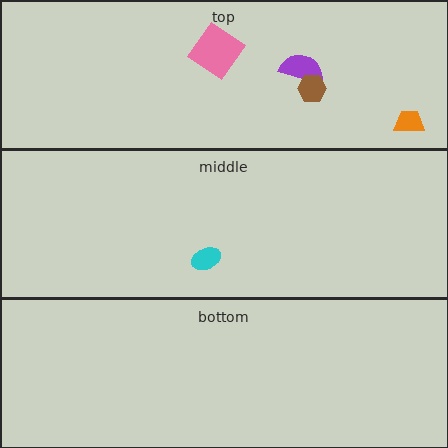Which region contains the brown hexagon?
The top region.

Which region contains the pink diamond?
The top region.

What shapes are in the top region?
The pink diamond, the orange trapezoid, the purple semicircle, the brown hexagon.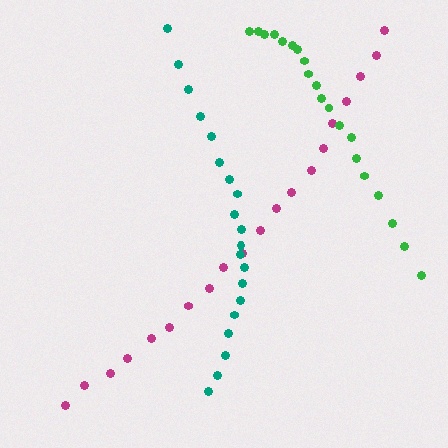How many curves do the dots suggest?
There are 3 distinct paths.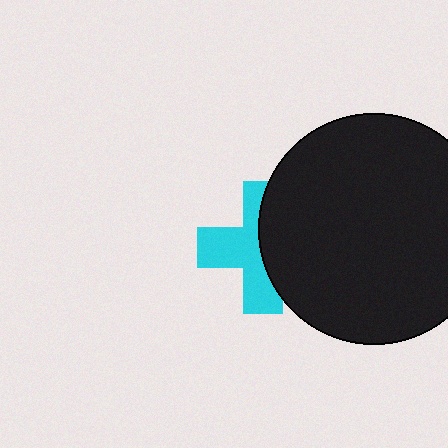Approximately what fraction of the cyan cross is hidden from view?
Roughly 46% of the cyan cross is hidden behind the black circle.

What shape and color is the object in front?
The object in front is a black circle.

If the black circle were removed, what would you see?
You would see the complete cyan cross.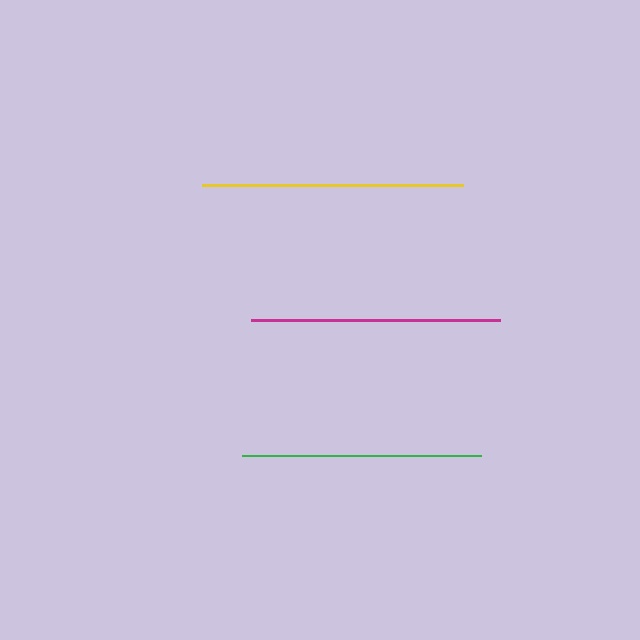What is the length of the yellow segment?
The yellow segment is approximately 262 pixels long.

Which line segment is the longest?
The yellow line is the longest at approximately 262 pixels.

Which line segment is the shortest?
The green line is the shortest at approximately 239 pixels.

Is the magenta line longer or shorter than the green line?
The magenta line is longer than the green line.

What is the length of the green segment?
The green segment is approximately 239 pixels long.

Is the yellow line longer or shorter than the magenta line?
The yellow line is longer than the magenta line.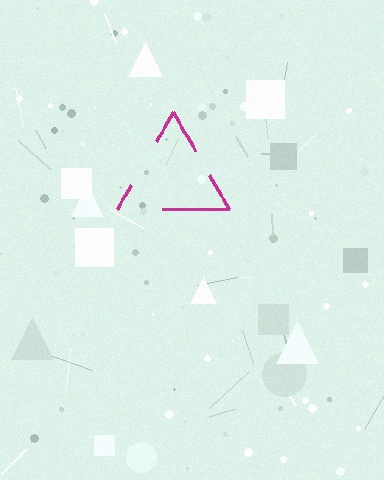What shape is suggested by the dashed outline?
The dashed outline suggests a triangle.